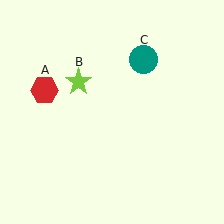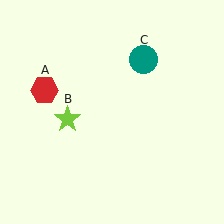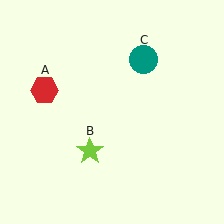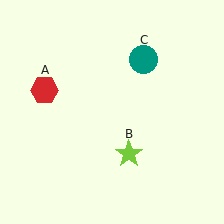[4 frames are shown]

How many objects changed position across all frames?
1 object changed position: lime star (object B).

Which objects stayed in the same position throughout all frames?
Red hexagon (object A) and teal circle (object C) remained stationary.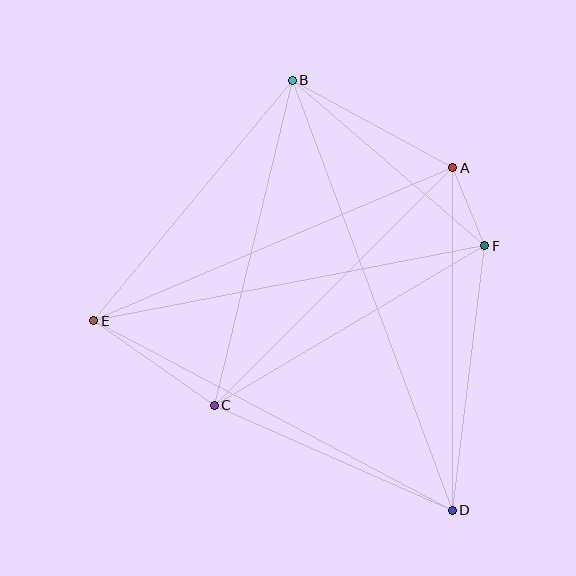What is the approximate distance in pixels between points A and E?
The distance between A and E is approximately 390 pixels.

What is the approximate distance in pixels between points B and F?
The distance between B and F is approximately 254 pixels.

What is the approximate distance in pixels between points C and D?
The distance between C and D is approximately 260 pixels.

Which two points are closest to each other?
Points A and F are closest to each other.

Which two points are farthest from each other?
Points B and D are farthest from each other.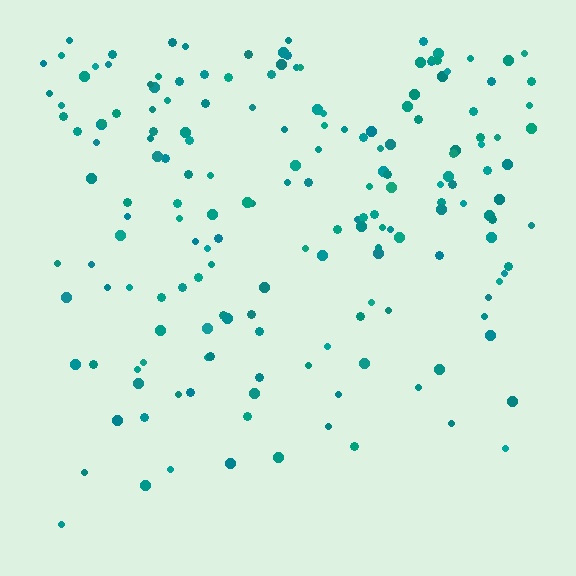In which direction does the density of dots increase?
From bottom to top, with the top side densest.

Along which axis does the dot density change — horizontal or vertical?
Vertical.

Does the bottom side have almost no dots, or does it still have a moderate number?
Still a moderate number, just noticeably fewer than the top.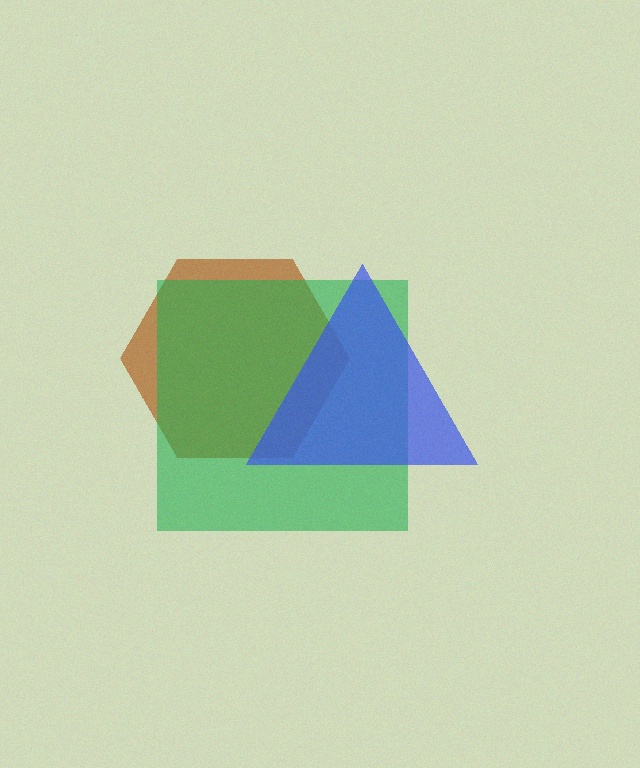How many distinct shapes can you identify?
There are 3 distinct shapes: a brown hexagon, a green square, a blue triangle.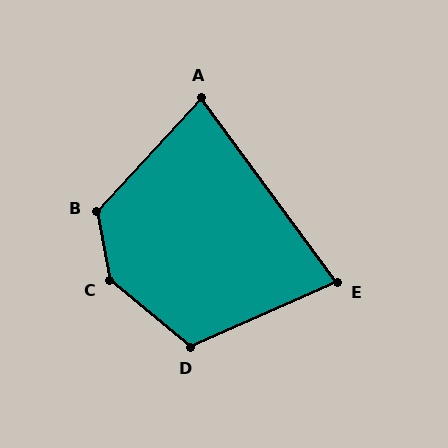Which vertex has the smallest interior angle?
E, at approximately 77 degrees.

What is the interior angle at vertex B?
Approximately 127 degrees (obtuse).